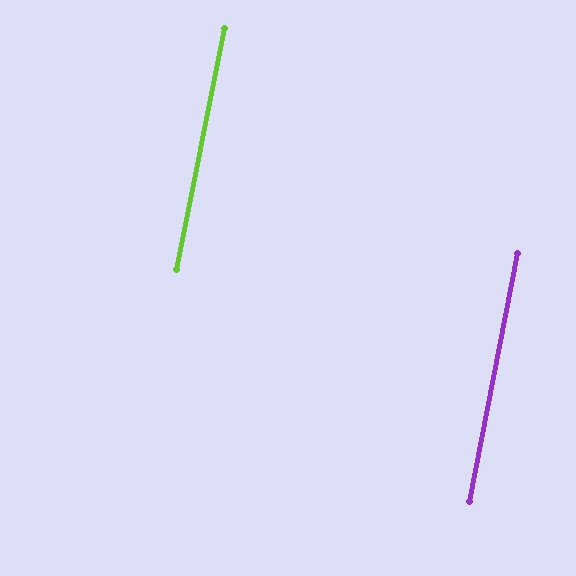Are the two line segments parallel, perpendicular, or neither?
Parallel — their directions differ by only 0.3°.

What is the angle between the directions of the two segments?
Approximately 0 degrees.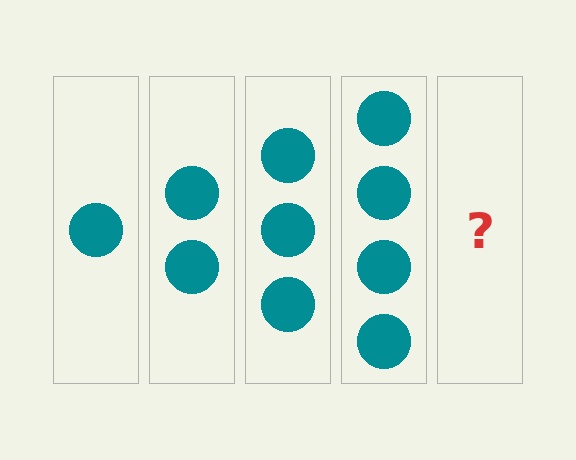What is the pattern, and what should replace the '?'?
The pattern is that each step adds one more circle. The '?' should be 5 circles.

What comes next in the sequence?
The next element should be 5 circles.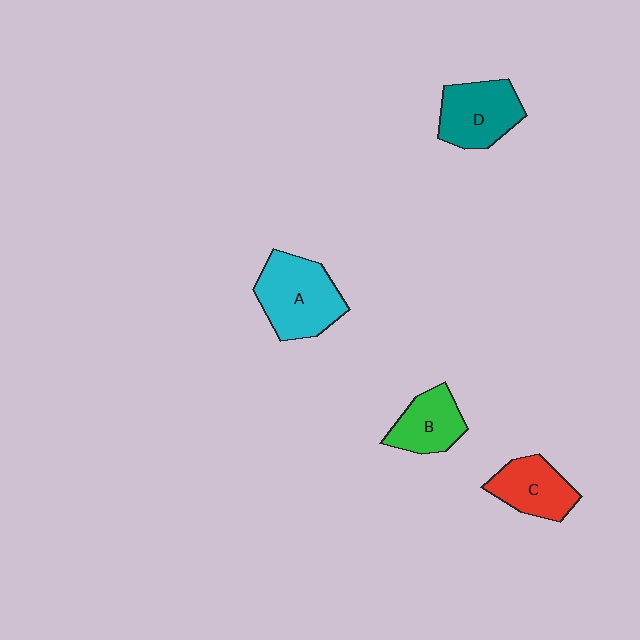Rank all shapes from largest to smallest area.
From largest to smallest: A (cyan), D (teal), C (red), B (green).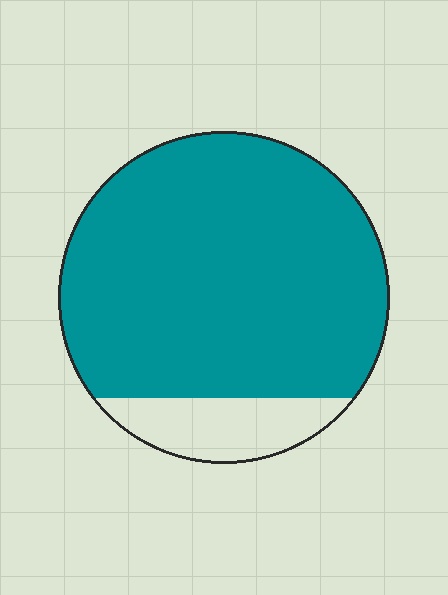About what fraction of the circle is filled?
About seven eighths (7/8).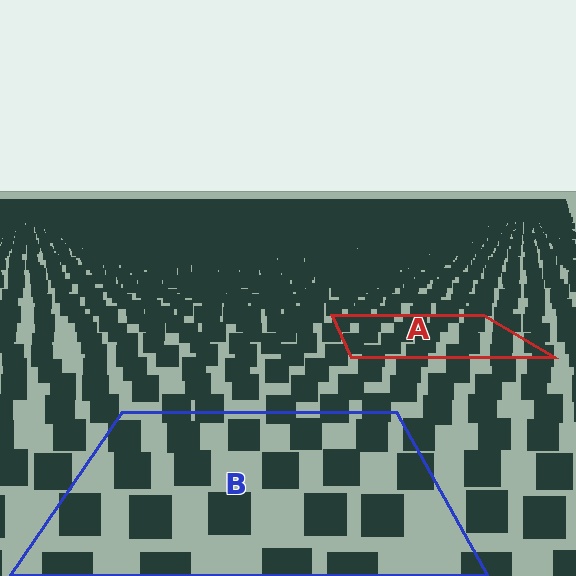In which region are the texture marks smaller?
The texture marks are smaller in region A, because it is farther away.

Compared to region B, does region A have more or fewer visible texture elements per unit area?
Region A has more texture elements per unit area — they are packed more densely because it is farther away.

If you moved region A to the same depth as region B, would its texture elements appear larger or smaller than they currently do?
They would appear larger. At a closer depth, the same texture elements are projected at a bigger on-screen size.